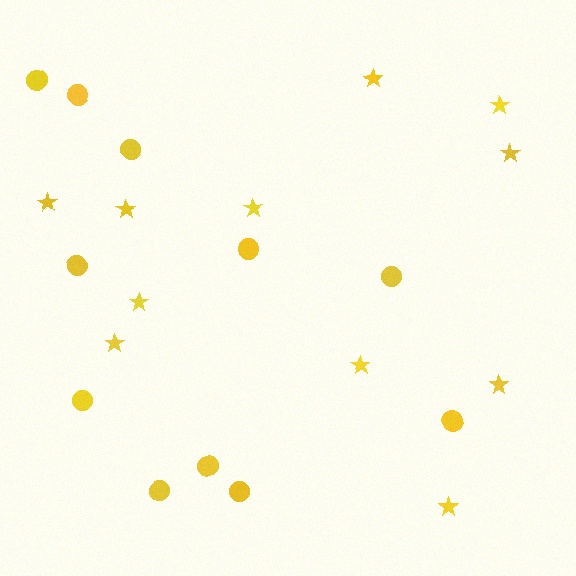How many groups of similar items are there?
There are 2 groups: one group of stars (11) and one group of circles (11).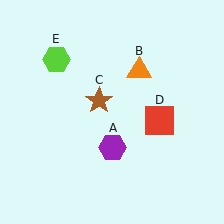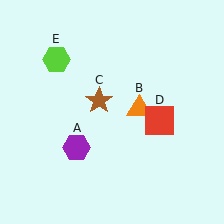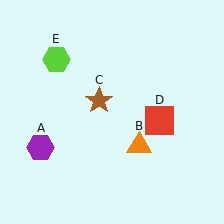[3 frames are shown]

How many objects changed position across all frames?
2 objects changed position: purple hexagon (object A), orange triangle (object B).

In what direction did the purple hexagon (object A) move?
The purple hexagon (object A) moved left.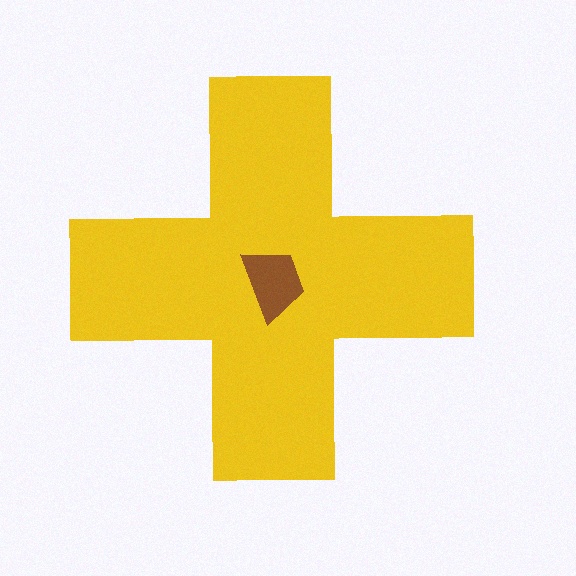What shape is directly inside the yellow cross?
The brown trapezoid.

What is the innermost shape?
The brown trapezoid.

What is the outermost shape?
The yellow cross.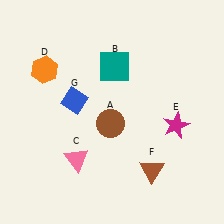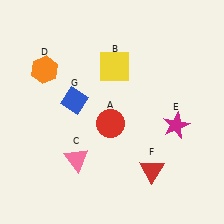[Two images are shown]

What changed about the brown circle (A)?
In Image 1, A is brown. In Image 2, it changed to red.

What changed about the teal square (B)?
In Image 1, B is teal. In Image 2, it changed to yellow.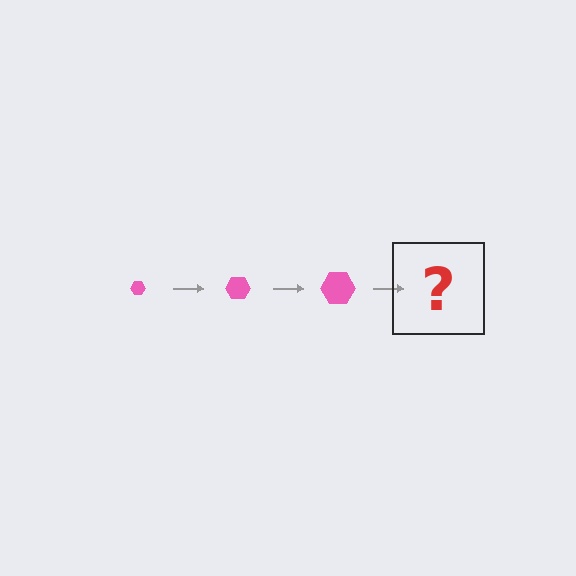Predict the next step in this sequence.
The next step is a pink hexagon, larger than the previous one.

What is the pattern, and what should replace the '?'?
The pattern is that the hexagon gets progressively larger each step. The '?' should be a pink hexagon, larger than the previous one.